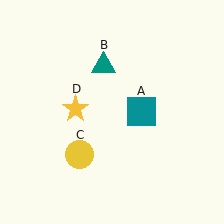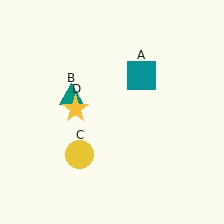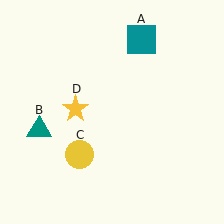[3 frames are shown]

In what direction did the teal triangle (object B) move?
The teal triangle (object B) moved down and to the left.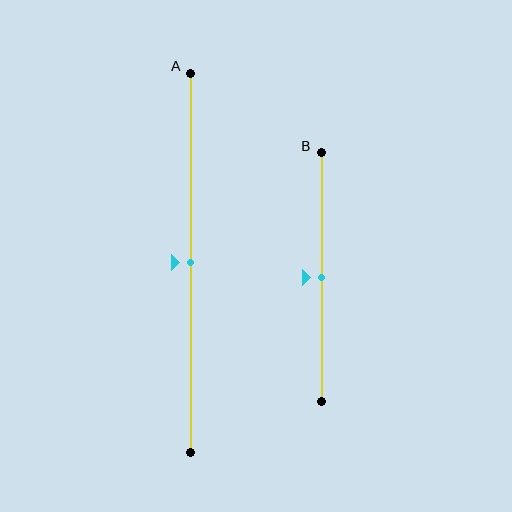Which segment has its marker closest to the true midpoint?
Segment A has its marker closest to the true midpoint.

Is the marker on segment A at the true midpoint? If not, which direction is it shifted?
Yes, the marker on segment A is at the true midpoint.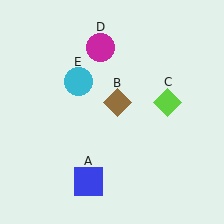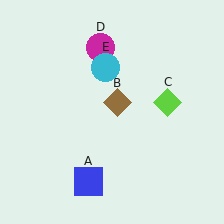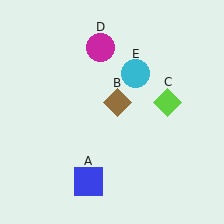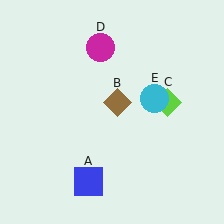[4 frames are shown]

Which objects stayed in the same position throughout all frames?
Blue square (object A) and brown diamond (object B) and lime diamond (object C) and magenta circle (object D) remained stationary.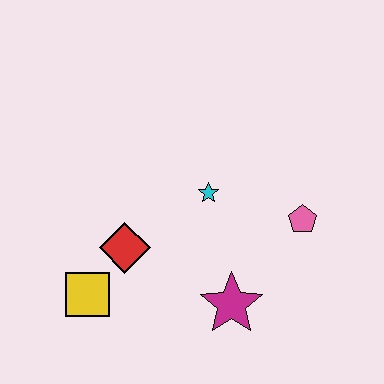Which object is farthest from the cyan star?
The yellow square is farthest from the cyan star.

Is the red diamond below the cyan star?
Yes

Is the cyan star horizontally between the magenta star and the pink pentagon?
No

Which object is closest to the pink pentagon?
The cyan star is closest to the pink pentagon.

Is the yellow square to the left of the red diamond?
Yes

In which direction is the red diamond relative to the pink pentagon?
The red diamond is to the left of the pink pentagon.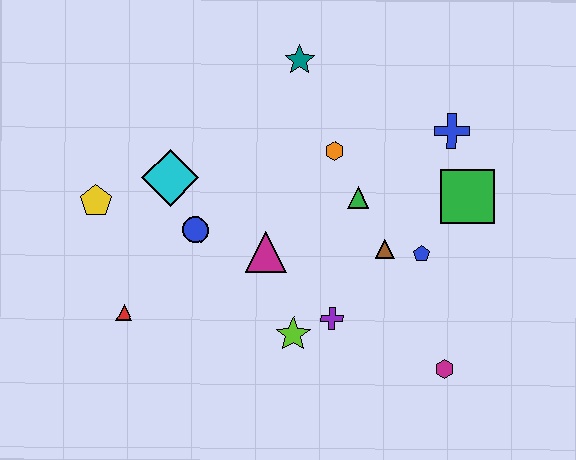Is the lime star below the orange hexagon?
Yes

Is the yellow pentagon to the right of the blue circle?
No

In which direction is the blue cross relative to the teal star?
The blue cross is to the right of the teal star.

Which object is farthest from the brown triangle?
The yellow pentagon is farthest from the brown triangle.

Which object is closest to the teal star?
The orange hexagon is closest to the teal star.